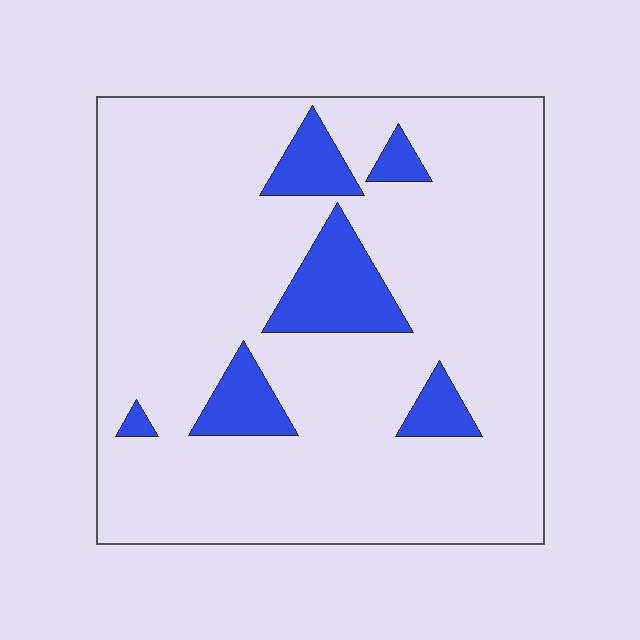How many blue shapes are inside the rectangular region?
6.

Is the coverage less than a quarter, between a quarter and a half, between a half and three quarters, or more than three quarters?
Less than a quarter.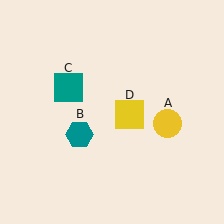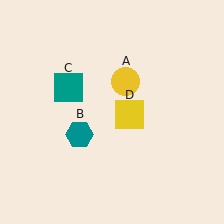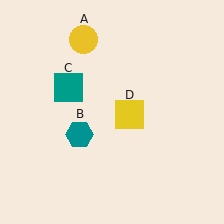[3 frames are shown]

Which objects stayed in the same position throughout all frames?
Teal hexagon (object B) and teal square (object C) and yellow square (object D) remained stationary.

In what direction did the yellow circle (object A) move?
The yellow circle (object A) moved up and to the left.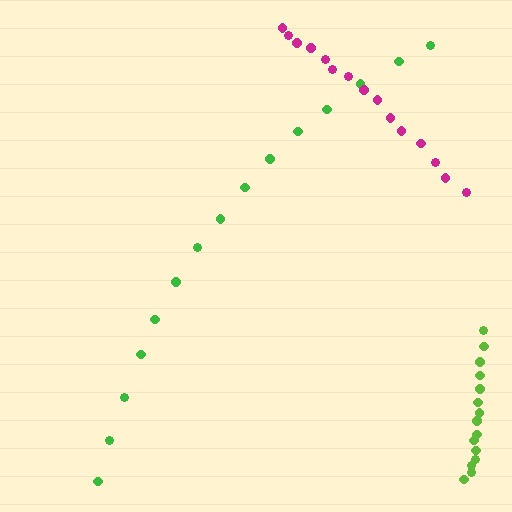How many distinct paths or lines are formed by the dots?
There are 3 distinct paths.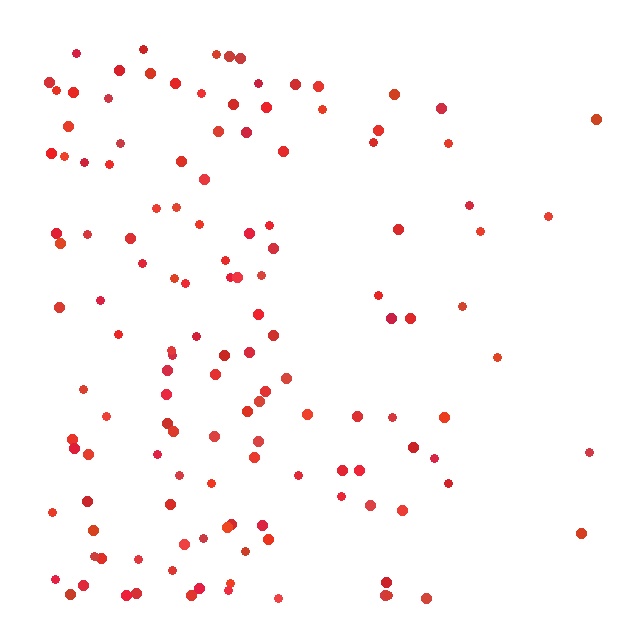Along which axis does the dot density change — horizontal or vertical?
Horizontal.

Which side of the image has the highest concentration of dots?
The left.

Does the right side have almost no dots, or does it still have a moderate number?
Still a moderate number, just noticeably fewer than the left.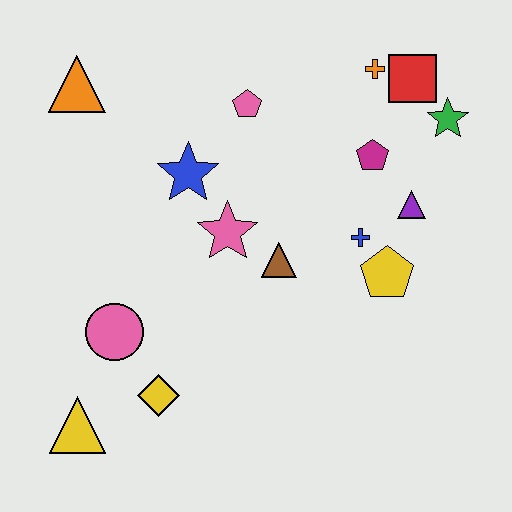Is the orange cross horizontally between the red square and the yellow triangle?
Yes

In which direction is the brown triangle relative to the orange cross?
The brown triangle is below the orange cross.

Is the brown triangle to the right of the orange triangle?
Yes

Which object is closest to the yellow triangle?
The yellow diamond is closest to the yellow triangle.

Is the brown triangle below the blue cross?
Yes